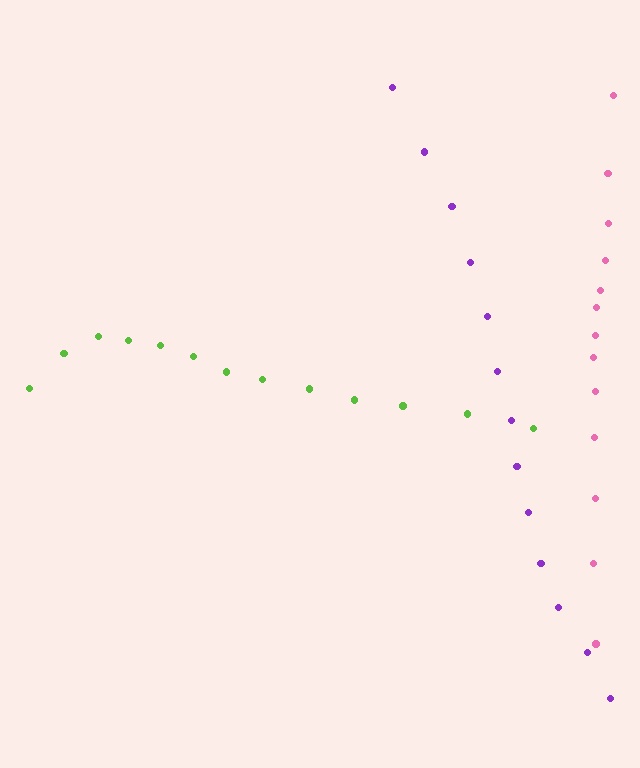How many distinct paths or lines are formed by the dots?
There are 3 distinct paths.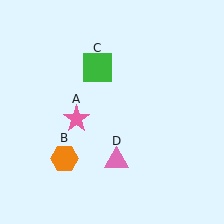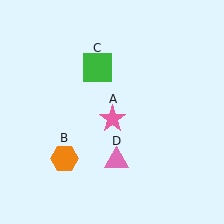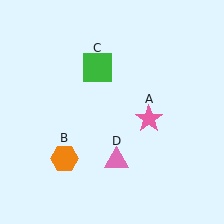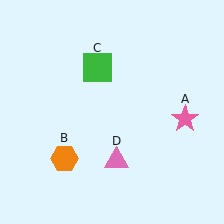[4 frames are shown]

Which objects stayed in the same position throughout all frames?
Orange hexagon (object B) and green square (object C) and pink triangle (object D) remained stationary.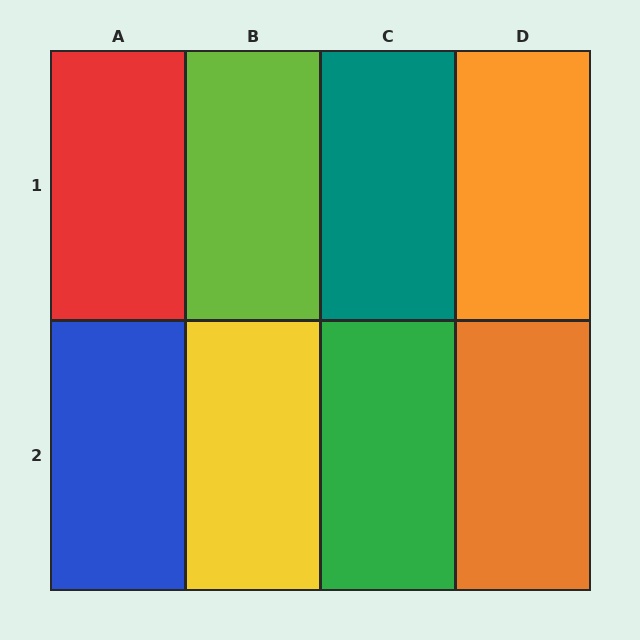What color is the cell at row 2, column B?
Yellow.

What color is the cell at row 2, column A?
Blue.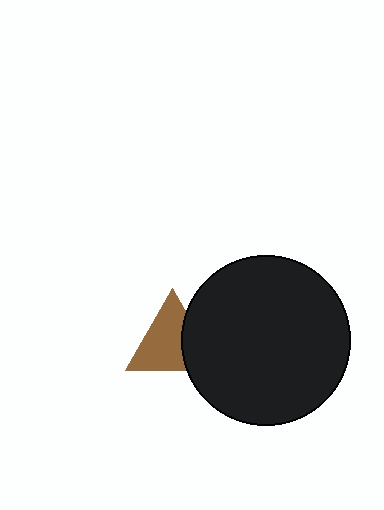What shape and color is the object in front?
The object in front is a black circle.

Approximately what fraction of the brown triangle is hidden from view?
Roughly 31% of the brown triangle is hidden behind the black circle.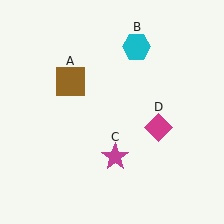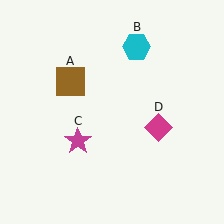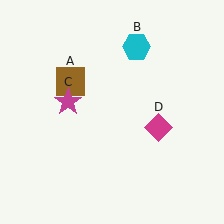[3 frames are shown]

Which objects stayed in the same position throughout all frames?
Brown square (object A) and cyan hexagon (object B) and magenta diamond (object D) remained stationary.